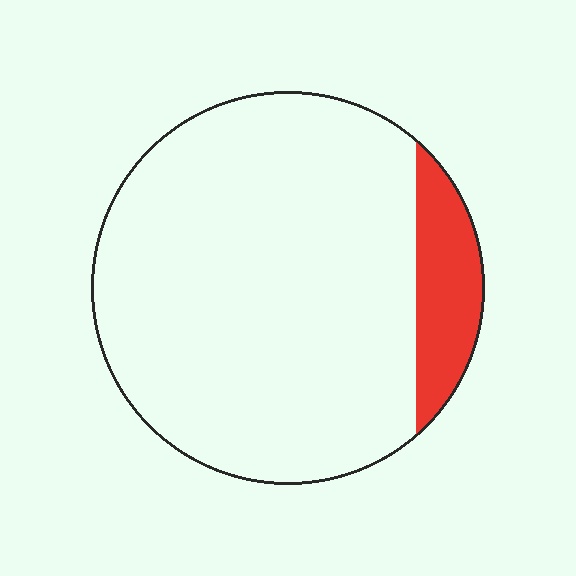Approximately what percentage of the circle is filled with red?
Approximately 10%.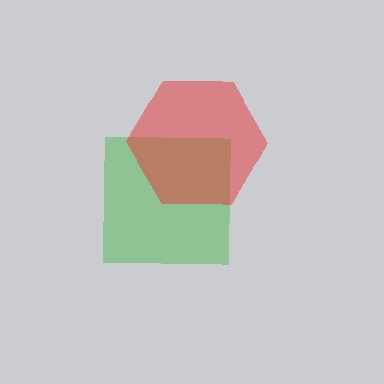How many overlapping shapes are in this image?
There are 2 overlapping shapes in the image.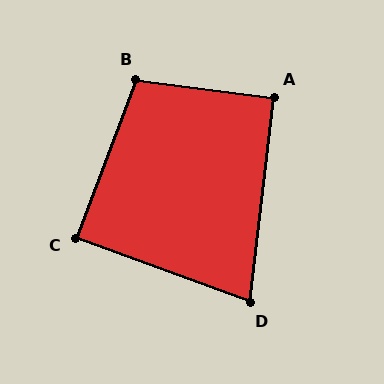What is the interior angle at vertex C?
Approximately 89 degrees (approximately right).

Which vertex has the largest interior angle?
B, at approximately 104 degrees.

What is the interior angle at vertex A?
Approximately 91 degrees (approximately right).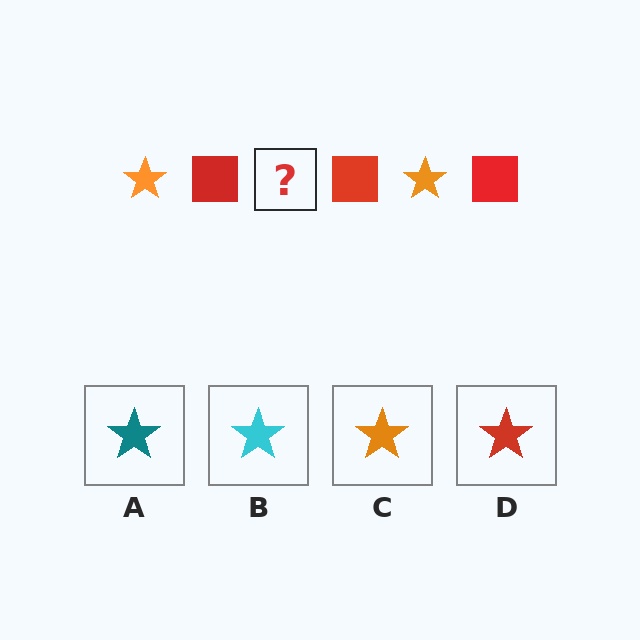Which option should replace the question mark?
Option C.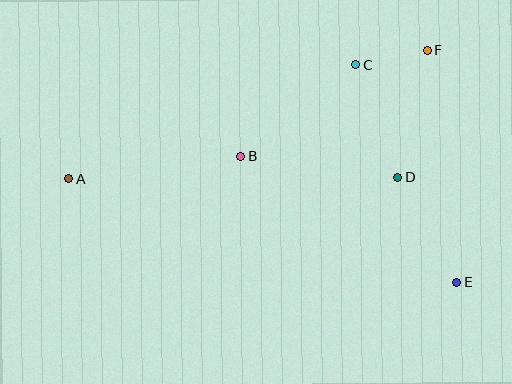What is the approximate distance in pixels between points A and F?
The distance between A and F is approximately 380 pixels.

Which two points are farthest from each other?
Points A and E are farthest from each other.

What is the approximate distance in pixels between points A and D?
The distance between A and D is approximately 329 pixels.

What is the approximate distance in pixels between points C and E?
The distance between C and E is approximately 240 pixels.